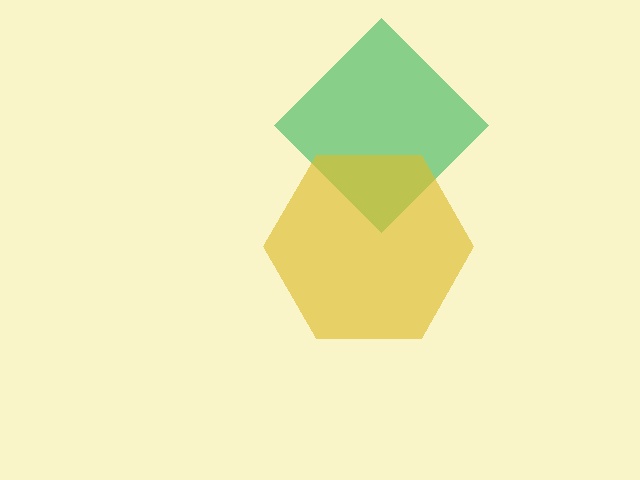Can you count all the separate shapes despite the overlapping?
Yes, there are 2 separate shapes.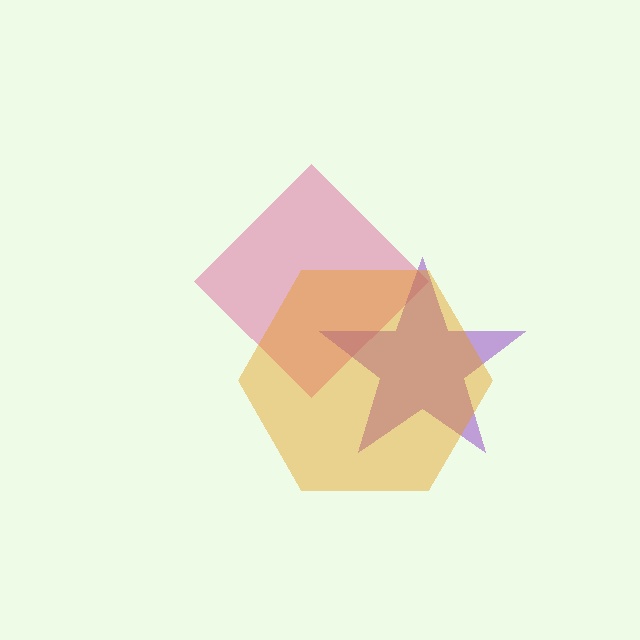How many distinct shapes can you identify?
There are 3 distinct shapes: a pink diamond, a purple star, an orange hexagon.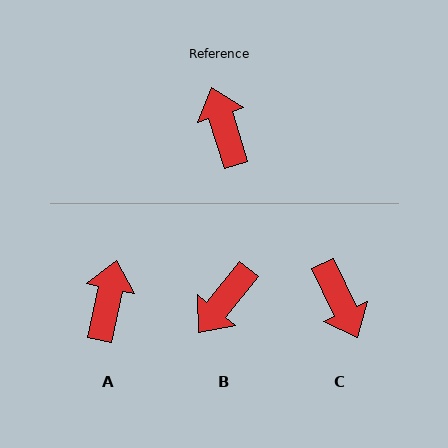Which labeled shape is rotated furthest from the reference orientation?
C, about 172 degrees away.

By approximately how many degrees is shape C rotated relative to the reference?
Approximately 172 degrees clockwise.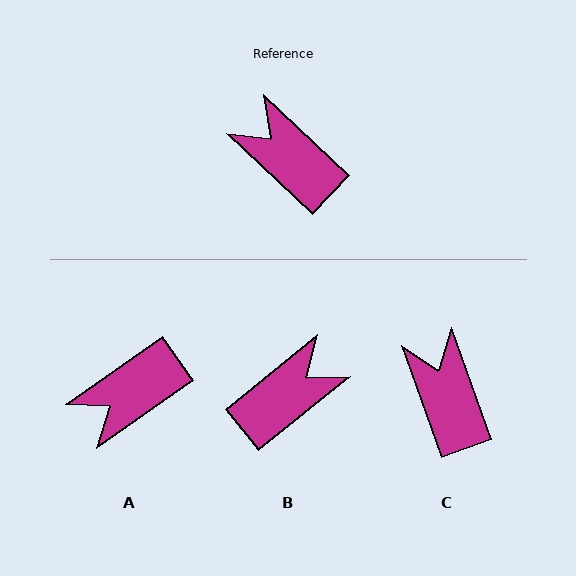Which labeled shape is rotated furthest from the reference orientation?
B, about 98 degrees away.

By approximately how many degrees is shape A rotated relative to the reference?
Approximately 78 degrees counter-clockwise.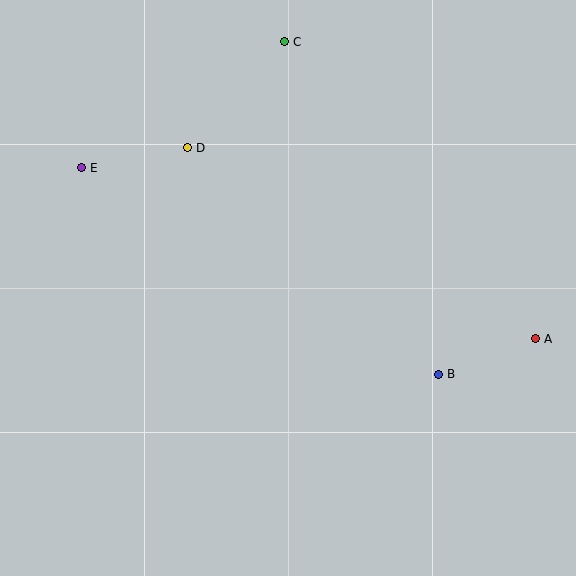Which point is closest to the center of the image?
Point D at (188, 148) is closest to the center.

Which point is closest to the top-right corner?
Point C is closest to the top-right corner.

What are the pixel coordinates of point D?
Point D is at (188, 148).